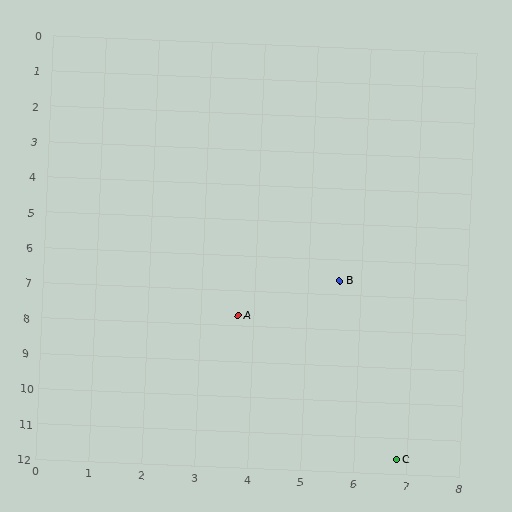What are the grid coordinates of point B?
Point B is at approximately (5.6, 6.6).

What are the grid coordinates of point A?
Point A is at approximately (3.7, 7.7).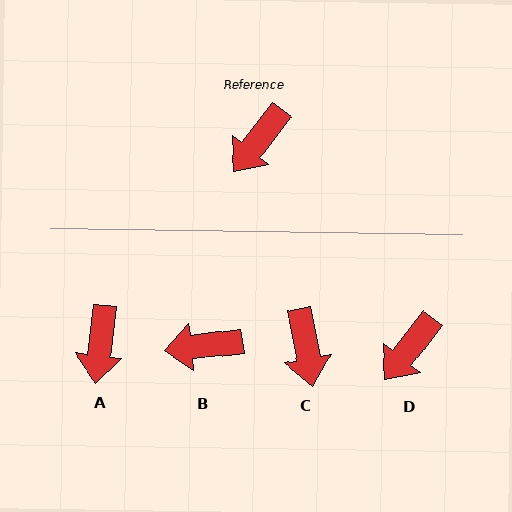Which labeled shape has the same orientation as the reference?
D.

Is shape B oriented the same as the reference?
No, it is off by about 45 degrees.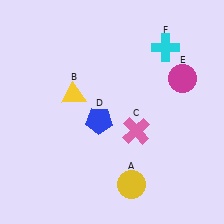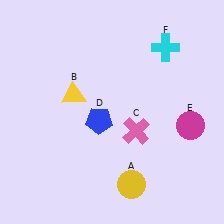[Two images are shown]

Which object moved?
The magenta circle (E) moved down.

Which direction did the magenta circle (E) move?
The magenta circle (E) moved down.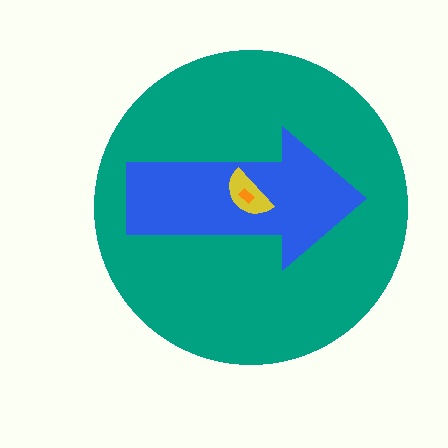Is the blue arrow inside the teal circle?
Yes.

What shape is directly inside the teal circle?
The blue arrow.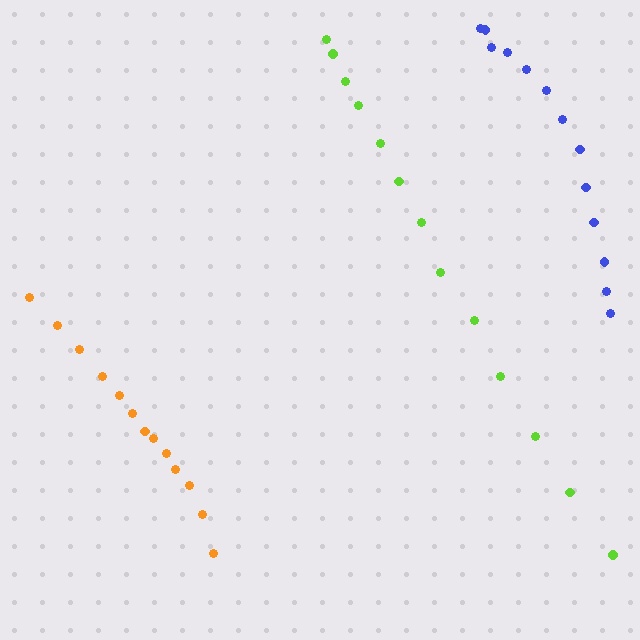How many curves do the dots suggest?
There are 3 distinct paths.